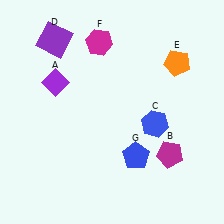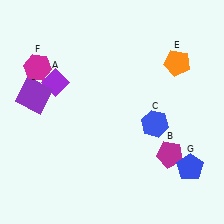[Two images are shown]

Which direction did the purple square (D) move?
The purple square (D) moved down.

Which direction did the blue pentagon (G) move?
The blue pentagon (G) moved right.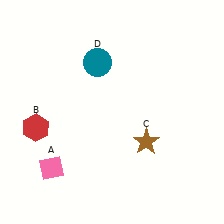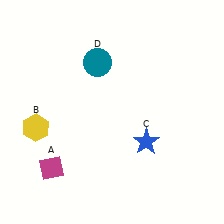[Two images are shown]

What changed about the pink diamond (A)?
In Image 1, A is pink. In Image 2, it changed to magenta.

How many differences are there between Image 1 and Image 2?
There are 3 differences between the two images.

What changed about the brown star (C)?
In Image 1, C is brown. In Image 2, it changed to blue.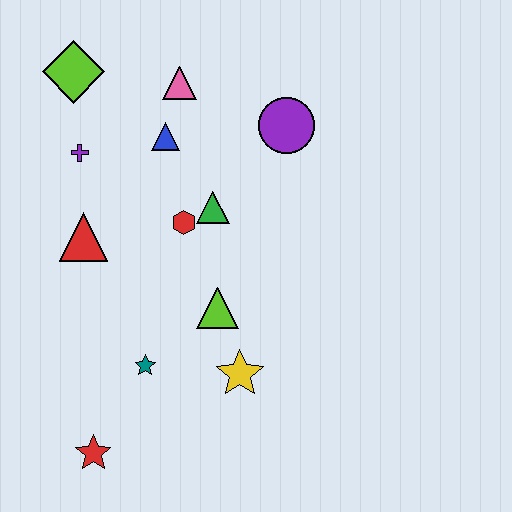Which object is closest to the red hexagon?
The green triangle is closest to the red hexagon.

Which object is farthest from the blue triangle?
The red star is farthest from the blue triangle.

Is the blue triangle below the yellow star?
No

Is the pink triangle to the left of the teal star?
No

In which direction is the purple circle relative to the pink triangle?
The purple circle is to the right of the pink triangle.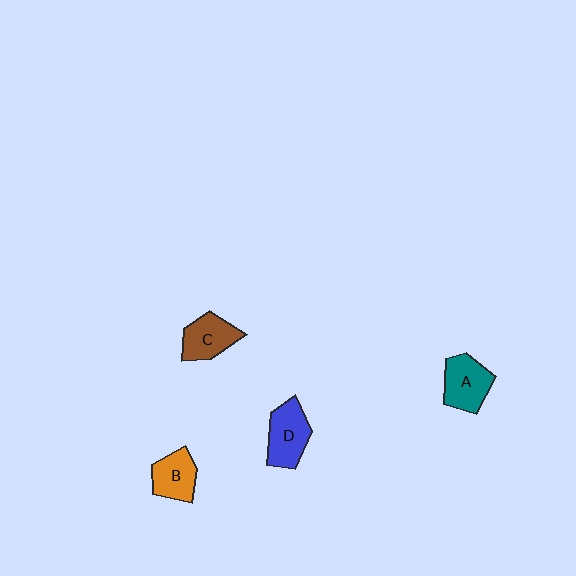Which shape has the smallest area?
Shape B (orange).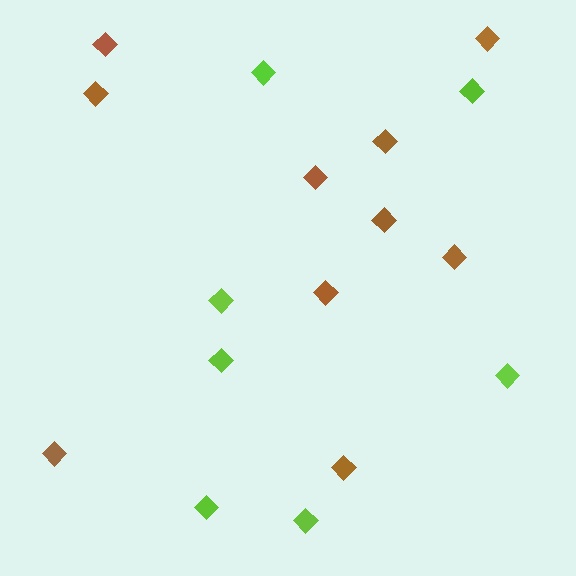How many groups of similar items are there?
There are 2 groups: one group of brown diamonds (10) and one group of lime diamonds (7).